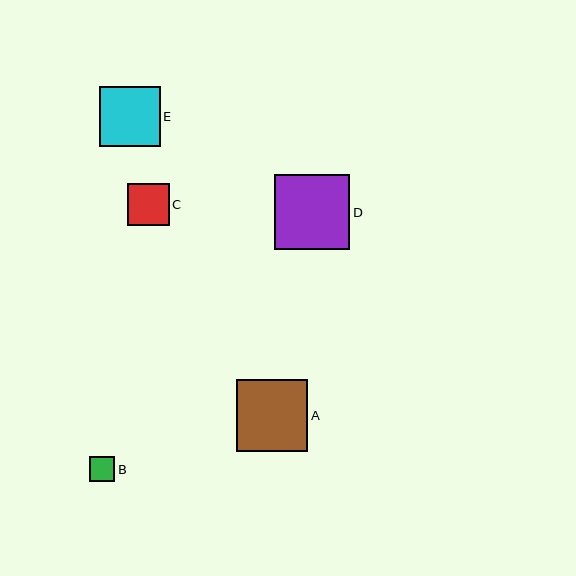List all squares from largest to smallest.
From largest to smallest: D, A, E, C, B.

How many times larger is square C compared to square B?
Square C is approximately 1.7 times the size of square B.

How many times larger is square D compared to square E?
Square D is approximately 1.3 times the size of square E.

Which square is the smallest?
Square B is the smallest with a size of approximately 25 pixels.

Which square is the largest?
Square D is the largest with a size of approximately 75 pixels.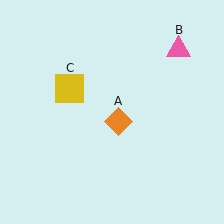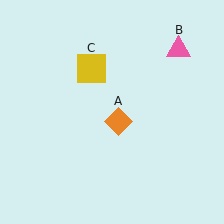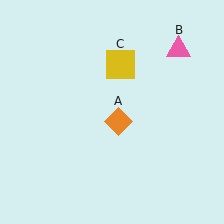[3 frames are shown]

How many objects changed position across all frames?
1 object changed position: yellow square (object C).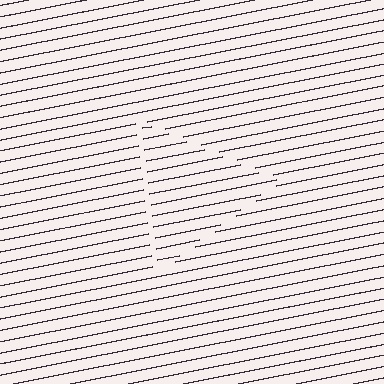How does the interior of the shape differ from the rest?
The interior of the shape contains the same grating, shifted by half a period — the contour is defined by the phase discontinuity where line-ends from the inner and outer gratings abut.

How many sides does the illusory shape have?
3 sides — the line-ends trace a triangle.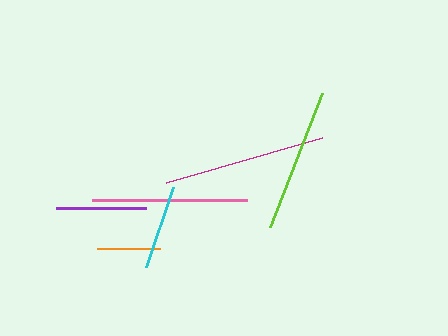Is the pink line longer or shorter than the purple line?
The pink line is longer than the purple line.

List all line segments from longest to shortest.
From longest to shortest: magenta, pink, lime, purple, cyan, orange.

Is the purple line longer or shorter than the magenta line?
The magenta line is longer than the purple line.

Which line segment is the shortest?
The orange line is the shortest at approximately 64 pixels.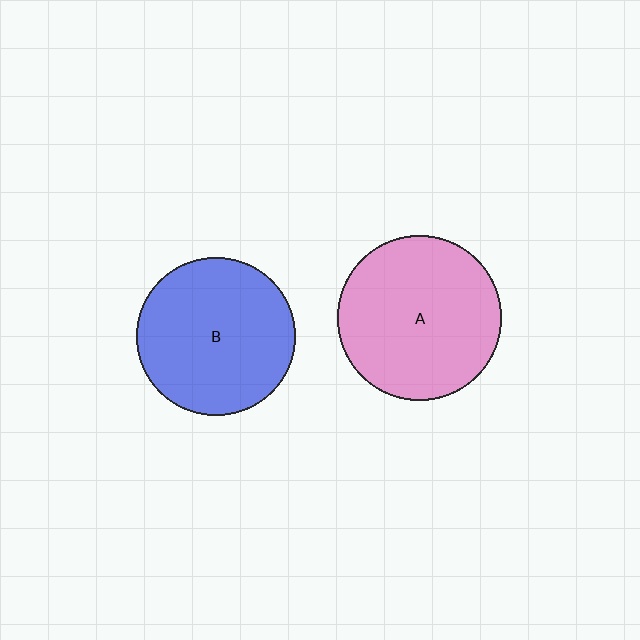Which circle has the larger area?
Circle A (pink).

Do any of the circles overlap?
No, none of the circles overlap.